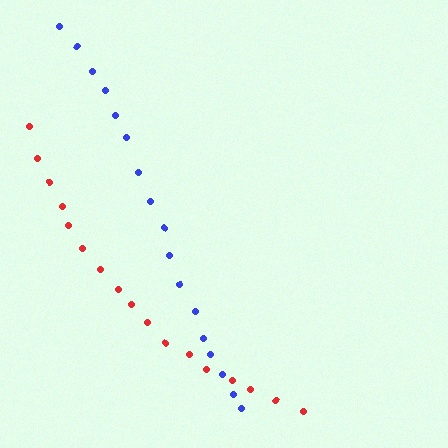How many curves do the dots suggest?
There are 2 distinct paths.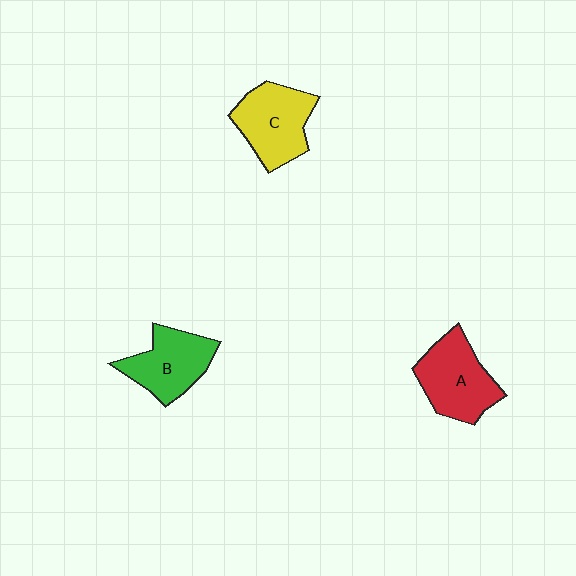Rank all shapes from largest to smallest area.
From largest to smallest: A (red), C (yellow), B (green).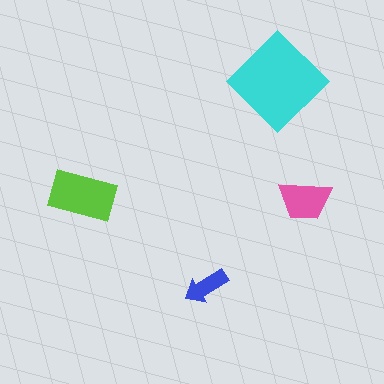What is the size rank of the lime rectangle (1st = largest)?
2nd.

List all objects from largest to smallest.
The cyan diamond, the lime rectangle, the pink trapezoid, the blue arrow.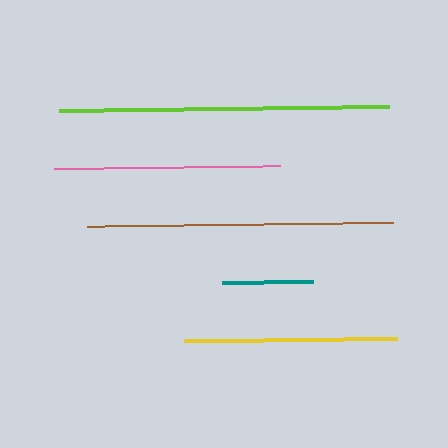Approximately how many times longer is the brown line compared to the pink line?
The brown line is approximately 1.4 times the length of the pink line.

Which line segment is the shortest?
The teal line is the shortest at approximately 91 pixels.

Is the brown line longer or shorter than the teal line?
The brown line is longer than the teal line.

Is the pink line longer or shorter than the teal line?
The pink line is longer than the teal line.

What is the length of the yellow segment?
The yellow segment is approximately 212 pixels long.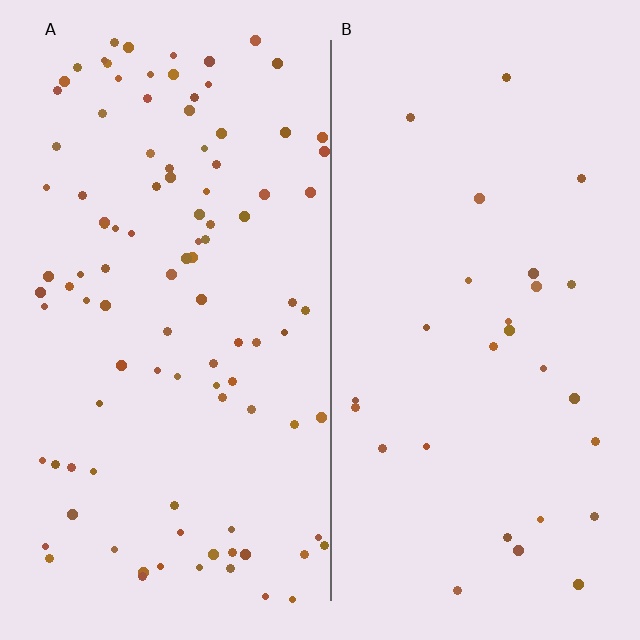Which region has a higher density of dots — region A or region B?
A (the left).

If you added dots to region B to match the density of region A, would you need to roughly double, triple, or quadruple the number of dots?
Approximately quadruple.